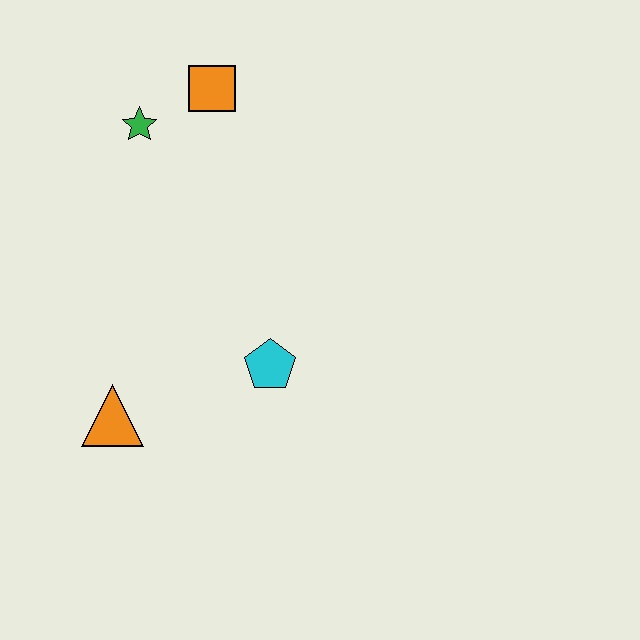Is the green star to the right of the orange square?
No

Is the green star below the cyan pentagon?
No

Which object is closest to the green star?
The orange square is closest to the green star.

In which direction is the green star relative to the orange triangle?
The green star is above the orange triangle.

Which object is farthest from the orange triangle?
The orange square is farthest from the orange triangle.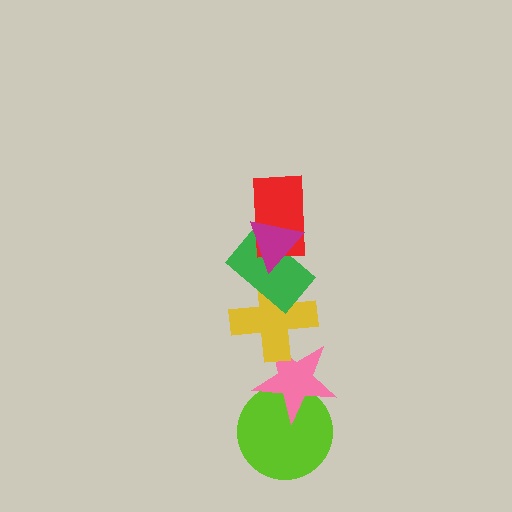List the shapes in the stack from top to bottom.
From top to bottom: the magenta triangle, the red rectangle, the green rectangle, the yellow cross, the pink star, the lime circle.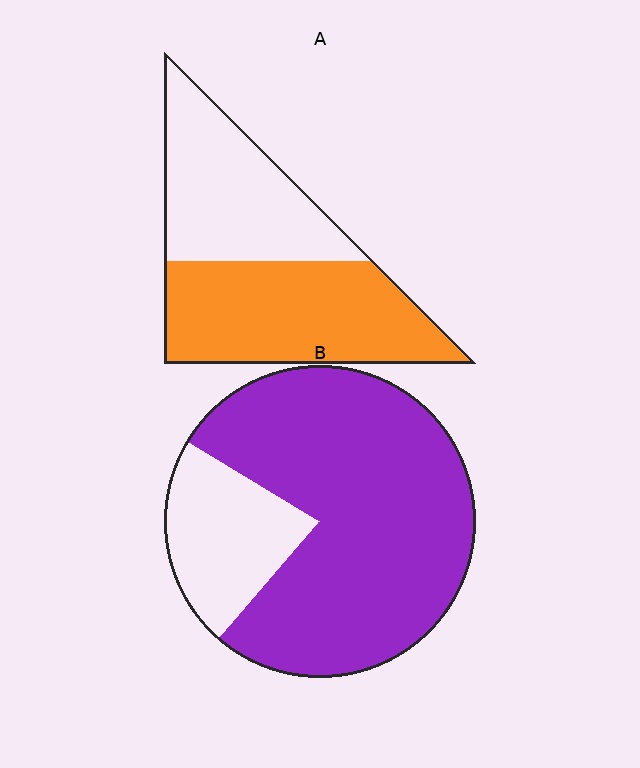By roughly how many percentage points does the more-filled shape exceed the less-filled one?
By roughly 25 percentage points (B over A).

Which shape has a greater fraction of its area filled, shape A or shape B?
Shape B.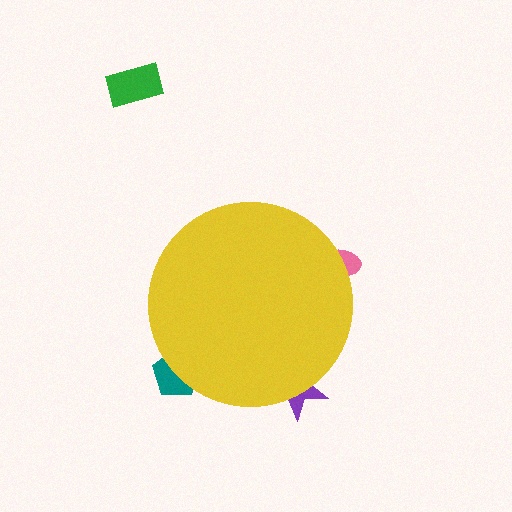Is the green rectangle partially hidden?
No, the green rectangle is fully visible.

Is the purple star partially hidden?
Yes, the purple star is partially hidden behind the yellow circle.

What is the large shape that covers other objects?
A yellow circle.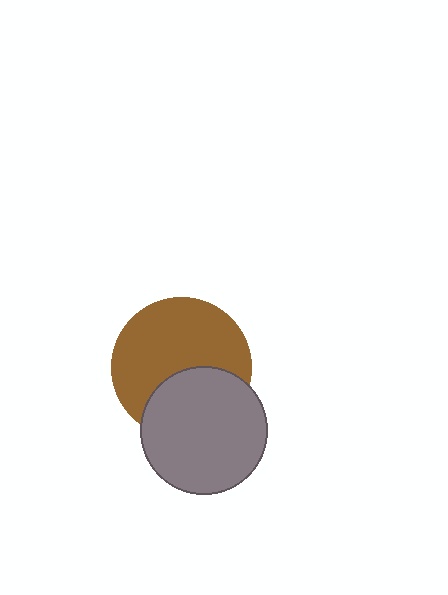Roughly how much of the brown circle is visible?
About half of it is visible (roughly 64%).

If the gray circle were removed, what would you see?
You would see the complete brown circle.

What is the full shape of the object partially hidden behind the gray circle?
The partially hidden object is a brown circle.